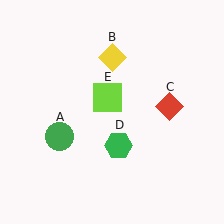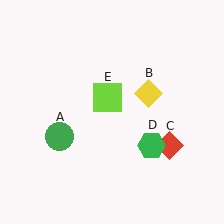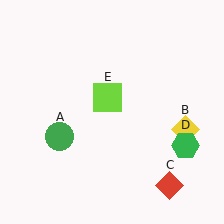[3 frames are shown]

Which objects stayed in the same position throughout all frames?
Green circle (object A) and lime square (object E) remained stationary.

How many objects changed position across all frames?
3 objects changed position: yellow diamond (object B), red diamond (object C), green hexagon (object D).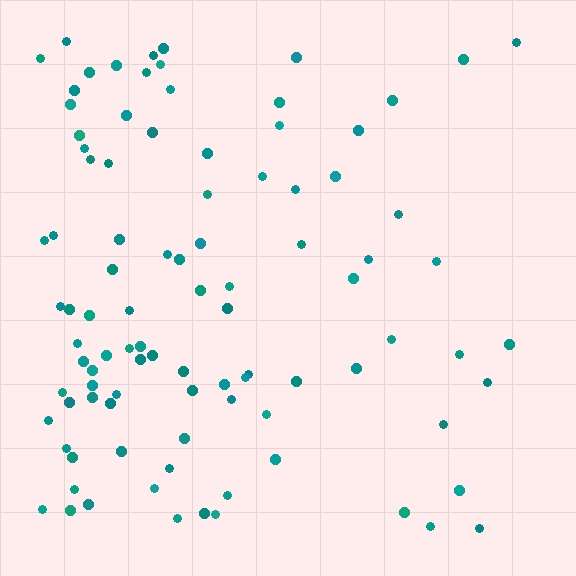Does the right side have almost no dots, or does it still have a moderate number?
Still a moderate number, just noticeably fewer than the left.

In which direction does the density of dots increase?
From right to left, with the left side densest.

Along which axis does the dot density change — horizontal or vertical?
Horizontal.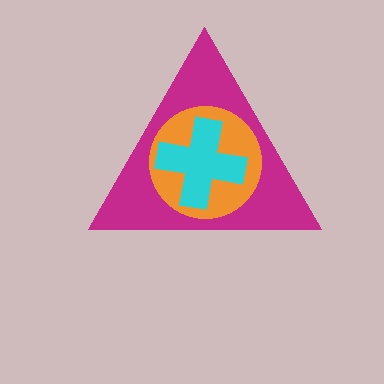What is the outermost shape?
The magenta triangle.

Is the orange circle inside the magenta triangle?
Yes.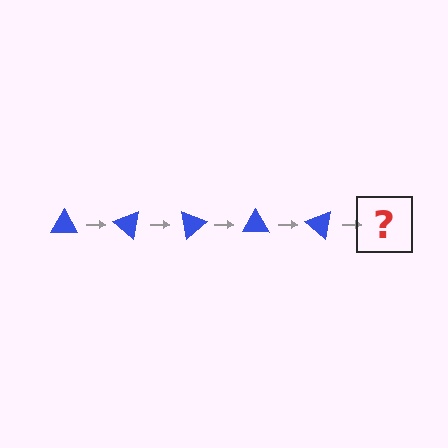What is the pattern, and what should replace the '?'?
The pattern is that the triangle rotates 40 degrees each step. The '?' should be a blue triangle rotated 200 degrees.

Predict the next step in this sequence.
The next step is a blue triangle rotated 200 degrees.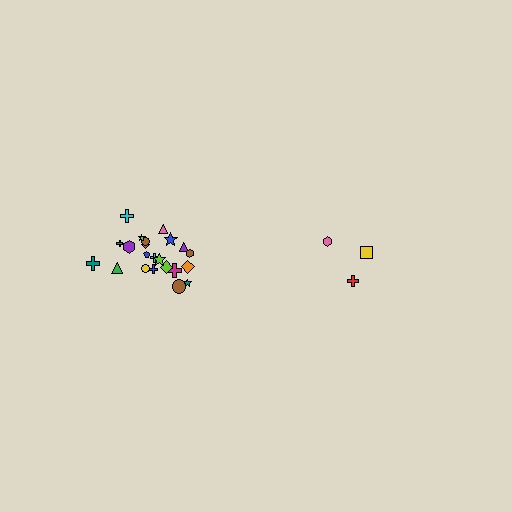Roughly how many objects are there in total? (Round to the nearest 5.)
Roughly 25 objects in total.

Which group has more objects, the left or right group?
The left group.